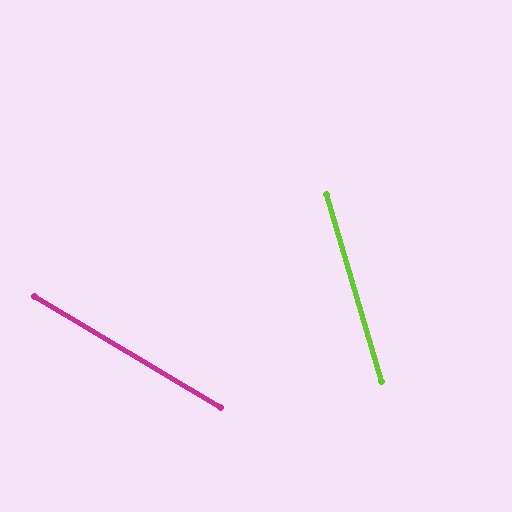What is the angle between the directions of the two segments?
Approximately 43 degrees.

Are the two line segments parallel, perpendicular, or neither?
Neither parallel nor perpendicular — they differ by about 43°.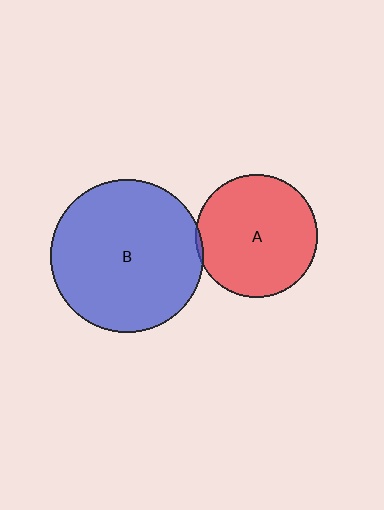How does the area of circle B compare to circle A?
Approximately 1.6 times.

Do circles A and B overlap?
Yes.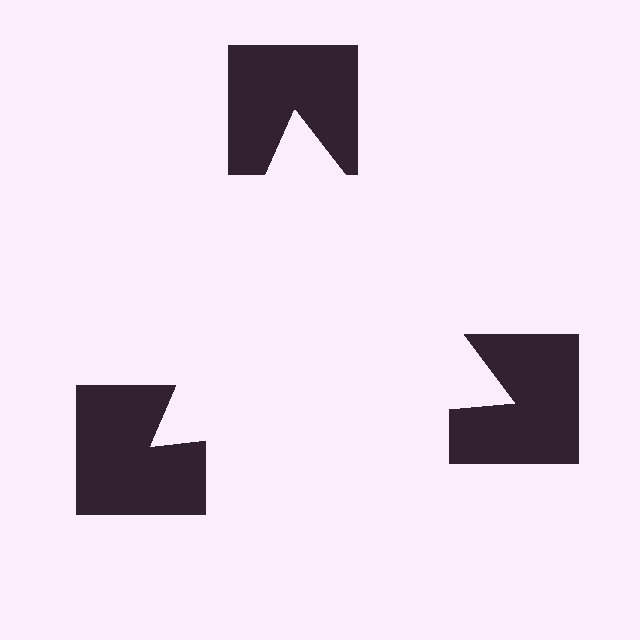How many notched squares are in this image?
There are 3 — one at each vertex of the illusory triangle.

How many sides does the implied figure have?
3 sides.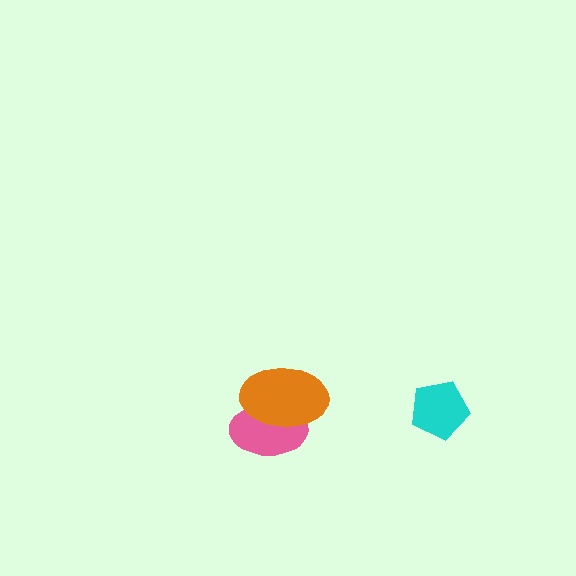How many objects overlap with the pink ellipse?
1 object overlaps with the pink ellipse.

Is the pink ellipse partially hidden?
Yes, it is partially covered by another shape.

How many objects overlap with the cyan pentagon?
0 objects overlap with the cyan pentagon.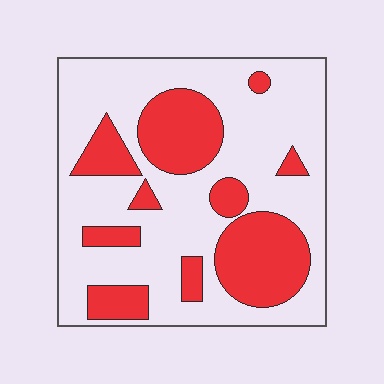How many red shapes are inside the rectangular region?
10.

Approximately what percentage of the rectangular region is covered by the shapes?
Approximately 30%.